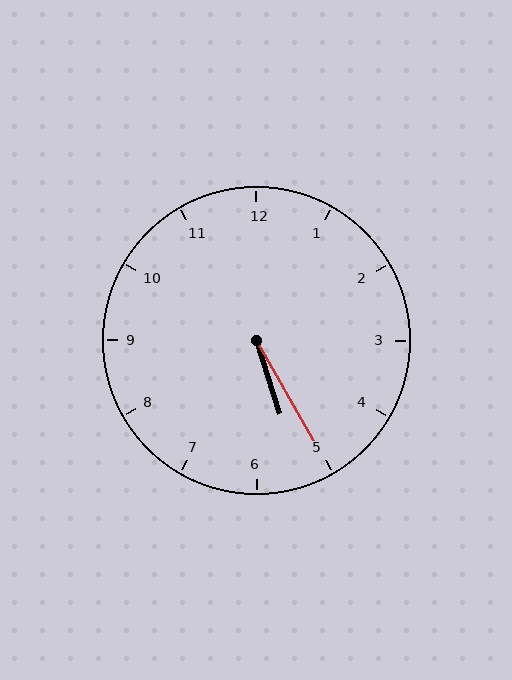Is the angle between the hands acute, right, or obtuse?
It is acute.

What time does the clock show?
5:25.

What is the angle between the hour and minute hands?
Approximately 12 degrees.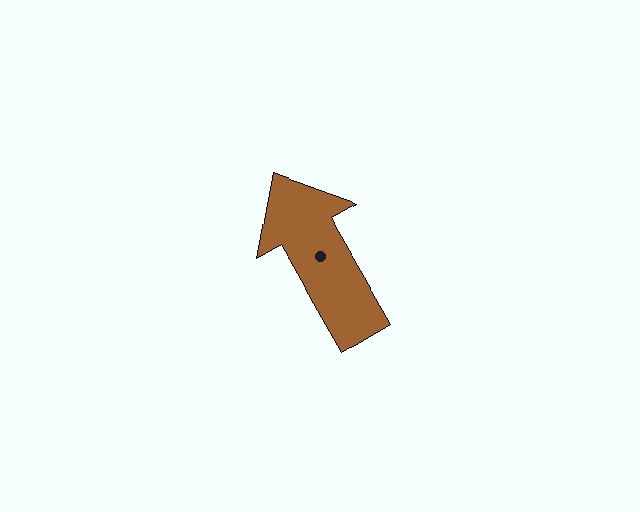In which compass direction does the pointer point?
Northwest.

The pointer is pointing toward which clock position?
Roughly 11 o'clock.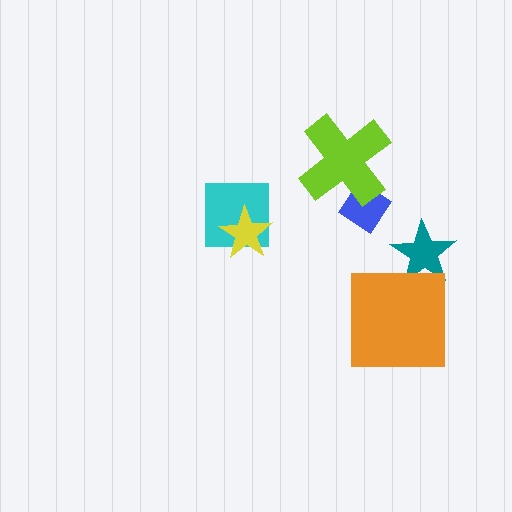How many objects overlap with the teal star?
1 object overlaps with the teal star.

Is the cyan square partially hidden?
Yes, it is partially covered by another shape.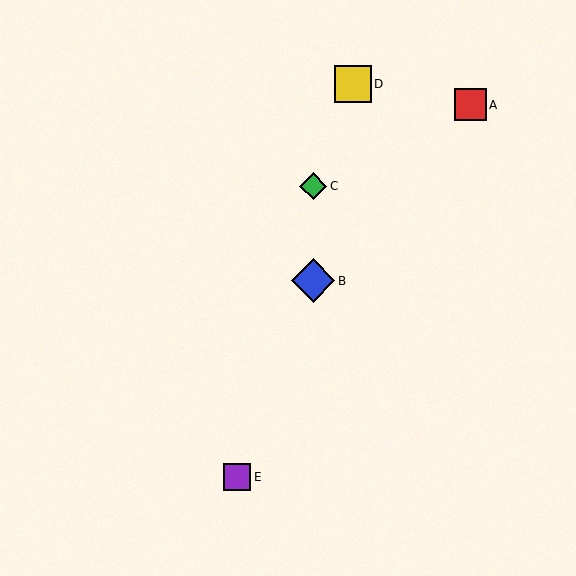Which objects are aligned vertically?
Objects B, C are aligned vertically.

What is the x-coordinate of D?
Object D is at x≈353.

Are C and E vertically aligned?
No, C is at x≈313 and E is at x≈237.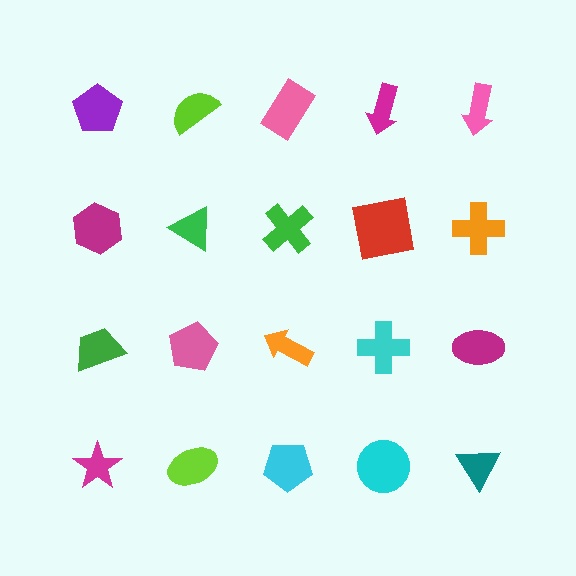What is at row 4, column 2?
A lime ellipse.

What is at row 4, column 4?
A cyan circle.